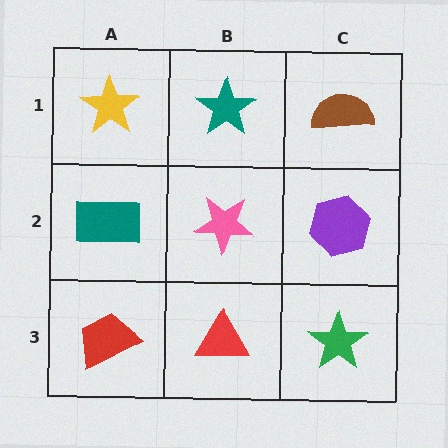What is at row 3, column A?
A red trapezoid.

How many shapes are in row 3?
3 shapes.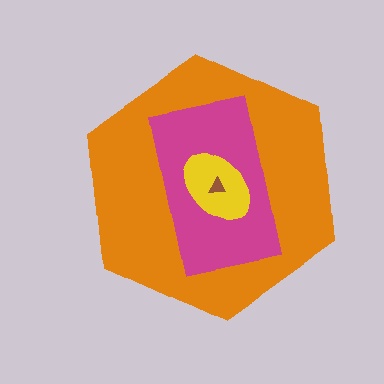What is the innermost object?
The brown triangle.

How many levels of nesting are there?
4.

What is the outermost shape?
The orange hexagon.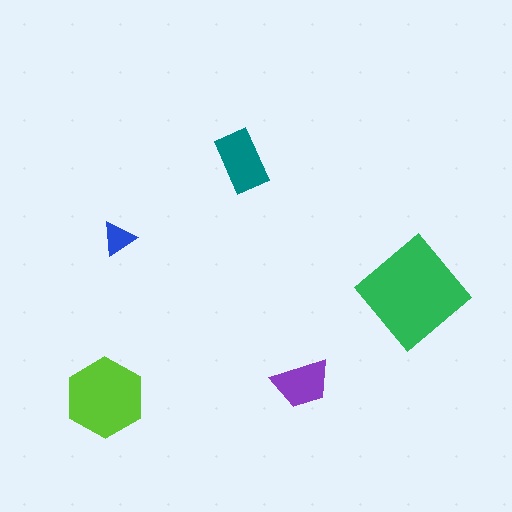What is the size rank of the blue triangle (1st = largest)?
5th.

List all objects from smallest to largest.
The blue triangle, the purple trapezoid, the teal rectangle, the lime hexagon, the green diamond.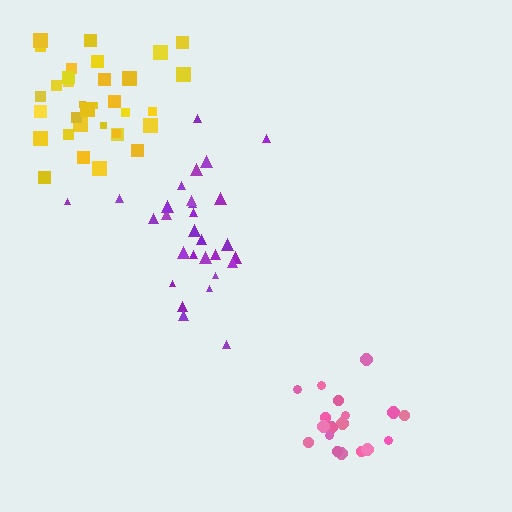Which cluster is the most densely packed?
Pink.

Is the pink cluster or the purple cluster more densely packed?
Pink.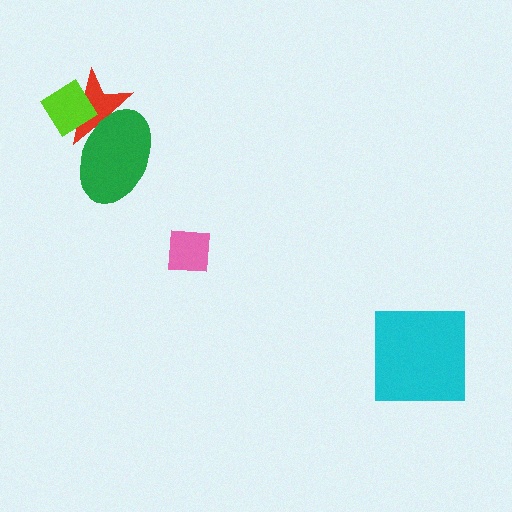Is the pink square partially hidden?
No, no other shape covers it.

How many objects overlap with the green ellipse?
2 objects overlap with the green ellipse.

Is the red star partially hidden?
Yes, it is partially covered by another shape.